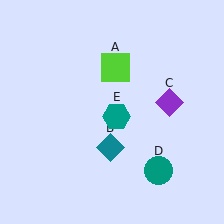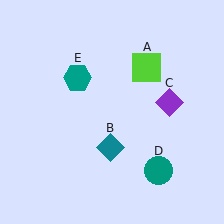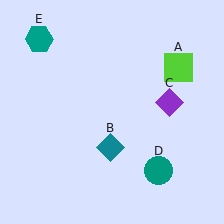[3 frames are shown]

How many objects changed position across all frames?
2 objects changed position: lime square (object A), teal hexagon (object E).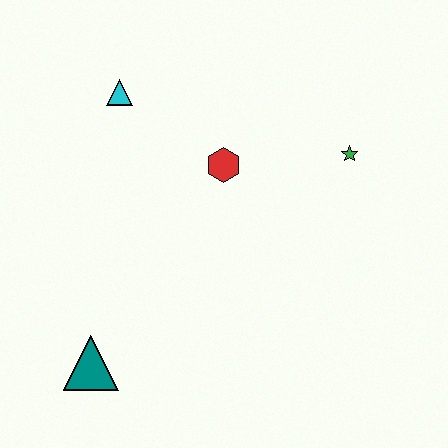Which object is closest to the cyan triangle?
The red hexagon is closest to the cyan triangle.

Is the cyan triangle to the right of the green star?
No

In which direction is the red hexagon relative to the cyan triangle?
The red hexagon is to the right of the cyan triangle.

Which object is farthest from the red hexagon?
The teal triangle is farthest from the red hexagon.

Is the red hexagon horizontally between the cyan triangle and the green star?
Yes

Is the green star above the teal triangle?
Yes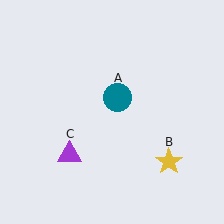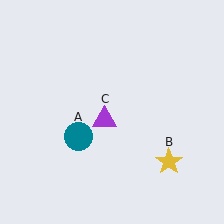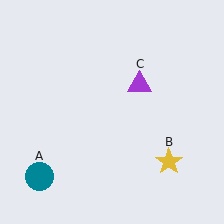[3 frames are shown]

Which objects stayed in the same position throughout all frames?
Yellow star (object B) remained stationary.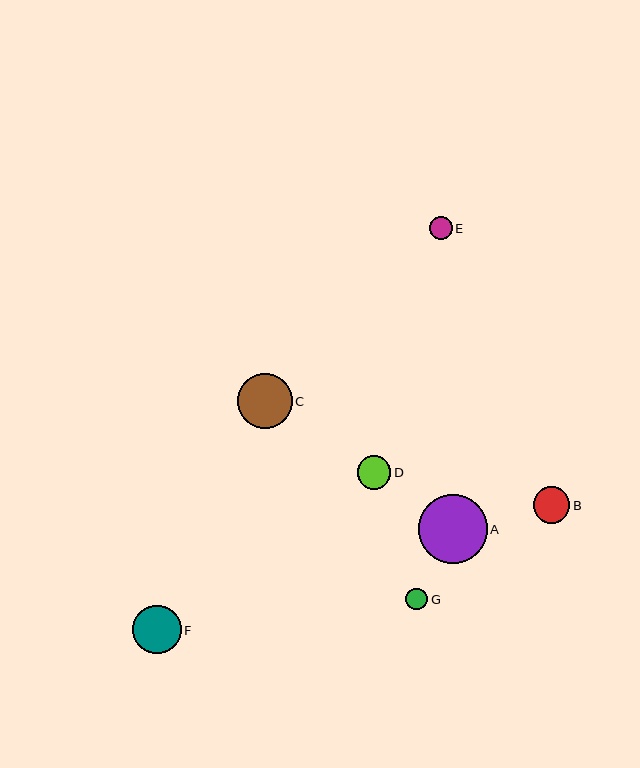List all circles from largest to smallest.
From largest to smallest: A, C, F, B, D, E, G.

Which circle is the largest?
Circle A is the largest with a size of approximately 69 pixels.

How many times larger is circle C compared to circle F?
Circle C is approximately 1.1 times the size of circle F.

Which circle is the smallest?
Circle G is the smallest with a size of approximately 22 pixels.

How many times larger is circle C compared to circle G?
Circle C is approximately 2.5 times the size of circle G.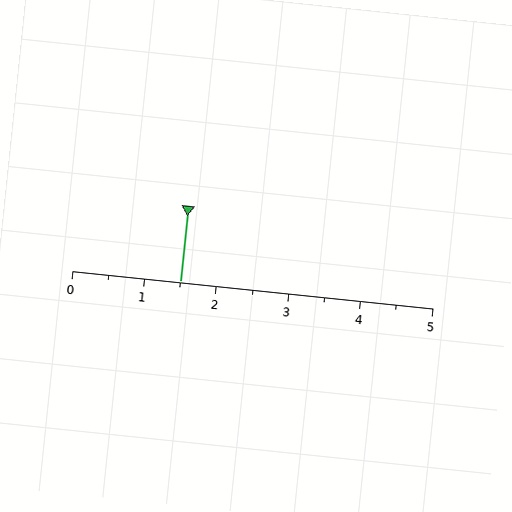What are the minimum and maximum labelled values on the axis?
The axis runs from 0 to 5.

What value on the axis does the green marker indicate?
The marker indicates approximately 1.5.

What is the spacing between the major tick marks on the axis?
The major ticks are spaced 1 apart.